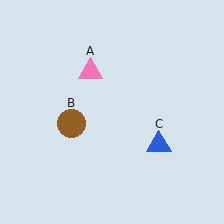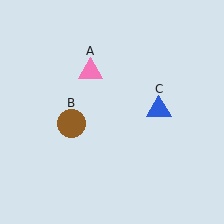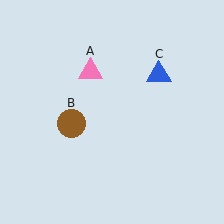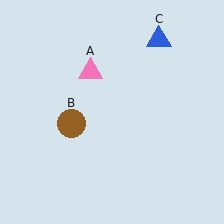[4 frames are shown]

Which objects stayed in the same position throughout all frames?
Pink triangle (object A) and brown circle (object B) remained stationary.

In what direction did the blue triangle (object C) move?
The blue triangle (object C) moved up.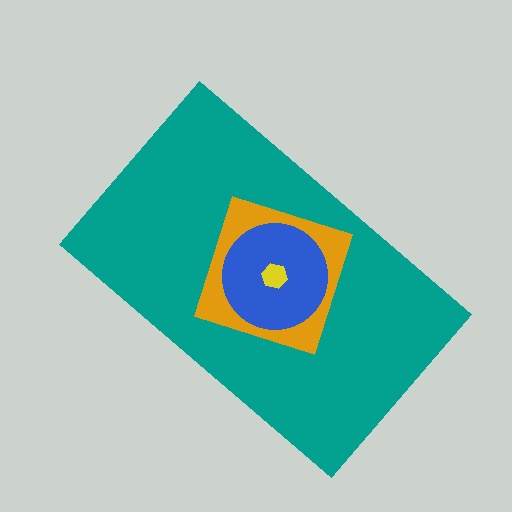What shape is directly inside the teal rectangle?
The orange diamond.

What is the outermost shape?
The teal rectangle.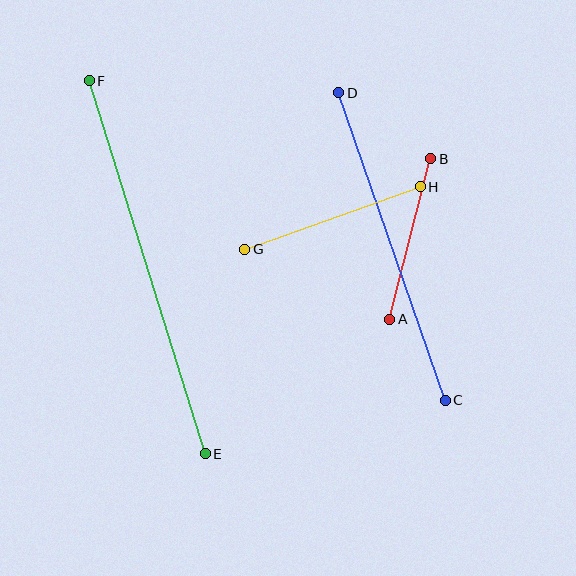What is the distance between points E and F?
The distance is approximately 391 pixels.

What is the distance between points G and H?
The distance is approximately 186 pixels.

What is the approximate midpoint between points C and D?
The midpoint is at approximately (392, 246) pixels.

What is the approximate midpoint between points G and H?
The midpoint is at approximately (332, 218) pixels.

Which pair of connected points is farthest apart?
Points E and F are farthest apart.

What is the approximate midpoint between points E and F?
The midpoint is at approximately (147, 267) pixels.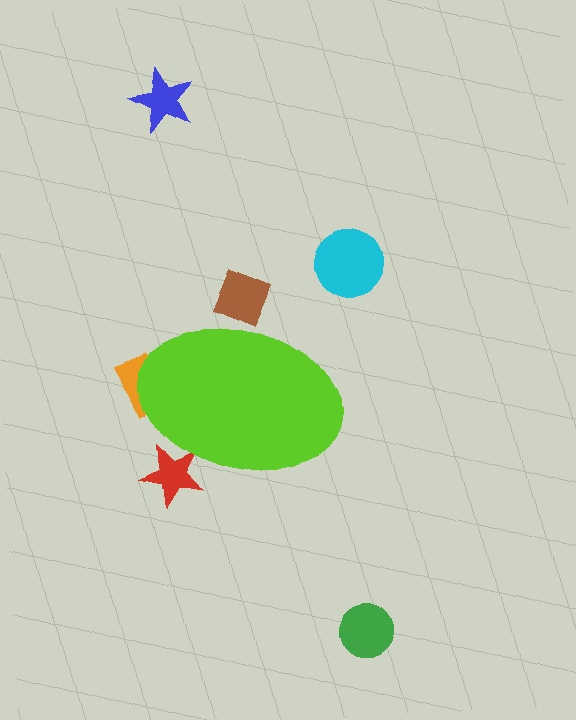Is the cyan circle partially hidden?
No, the cyan circle is fully visible.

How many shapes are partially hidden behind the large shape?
3 shapes are partially hidden.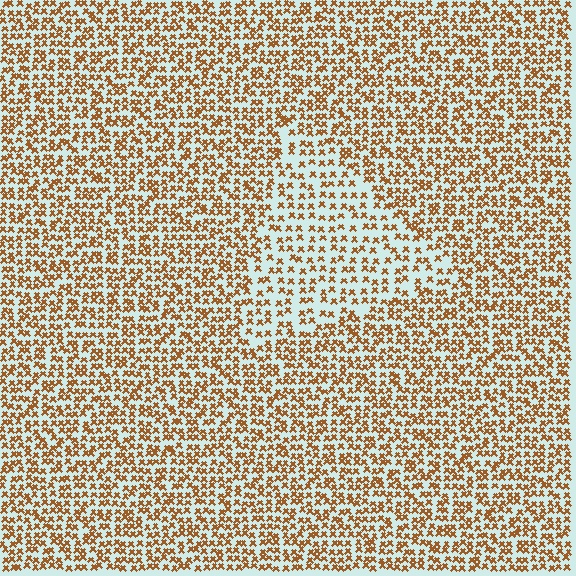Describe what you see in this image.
The image contains small brown elements arranged at two different densities. A triangle-shaped region is visible where the elements are less densely packed than the surrounding area.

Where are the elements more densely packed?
The elements are more densely packed outside the triangle boundary.